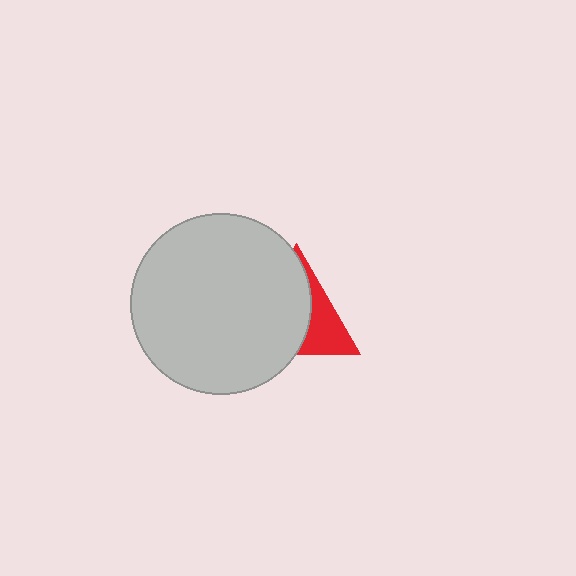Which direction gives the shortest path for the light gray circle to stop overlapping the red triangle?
Moving left gives the shortest separation.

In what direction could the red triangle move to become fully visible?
The red triangle could move right. That would shift it out from behind the light gray circle entirely.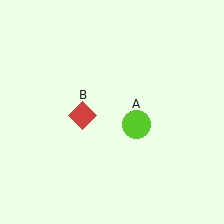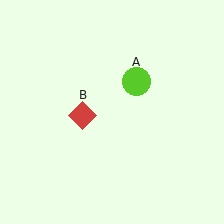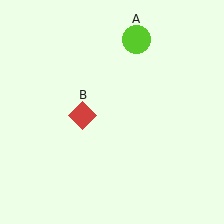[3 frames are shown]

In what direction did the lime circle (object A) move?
The lime circle (object A) moved up.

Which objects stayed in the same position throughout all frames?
Red diamond (object B) remained stationary.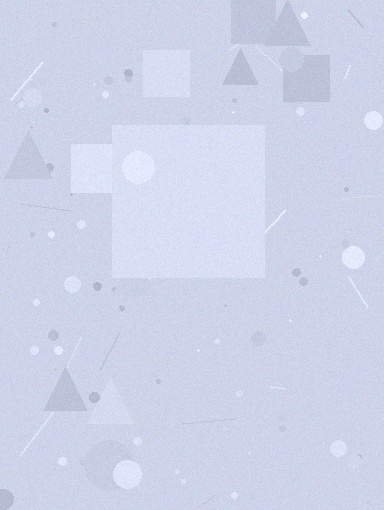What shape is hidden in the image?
A square is hidden in the image.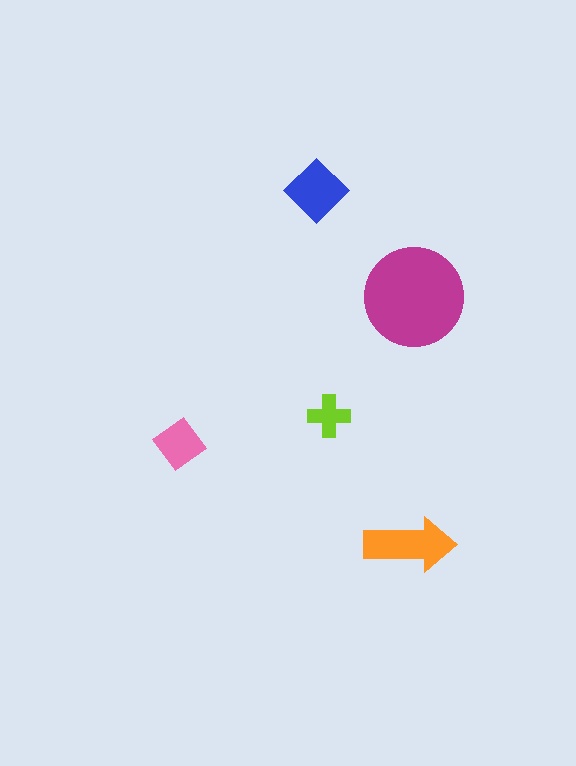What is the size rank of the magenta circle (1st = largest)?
1st.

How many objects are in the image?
There are 5 objects in the image.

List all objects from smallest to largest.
The lime cross, the pink diamond, the blue diamond, the orange arrow, the magenta circle.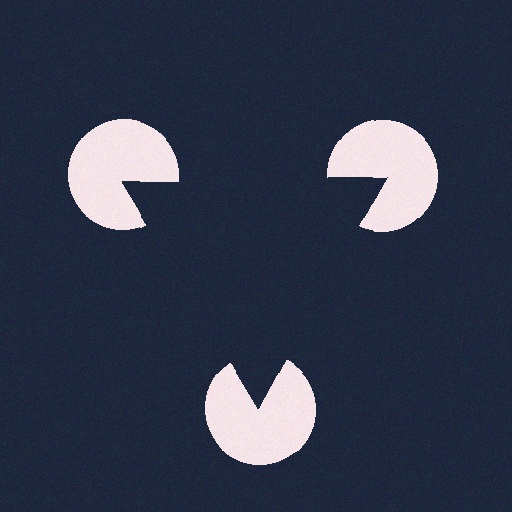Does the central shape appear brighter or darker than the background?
It typically appears slightly darker than the background, even though no actual brightness change is drawn.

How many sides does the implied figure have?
3 sides.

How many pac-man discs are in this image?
There are 3 — one at each vertex of the illusory triangle.